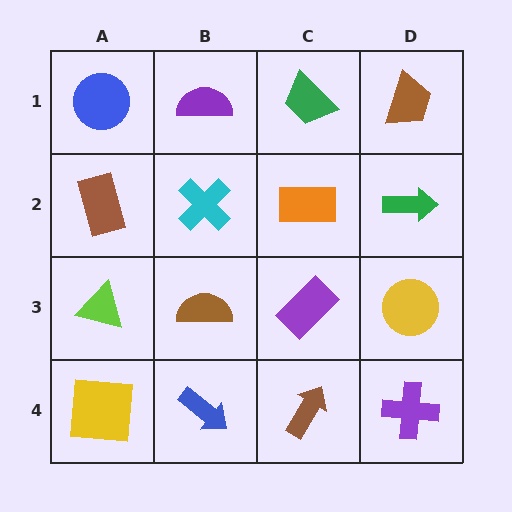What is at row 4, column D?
A purple cross.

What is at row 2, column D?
A green arrow.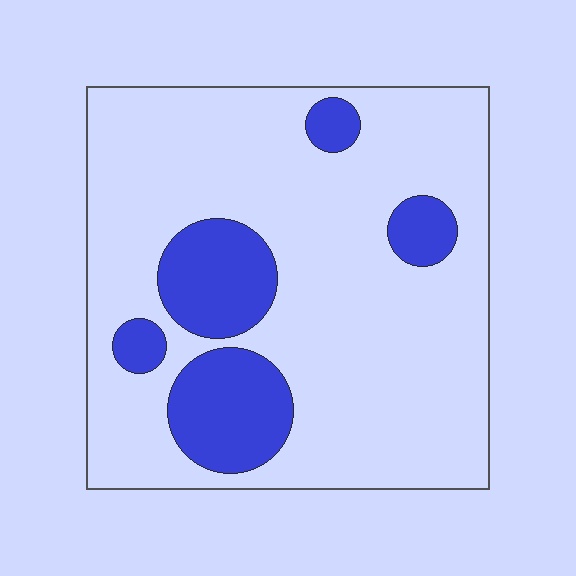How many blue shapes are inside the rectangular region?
5.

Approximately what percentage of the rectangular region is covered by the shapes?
Approximately 20%.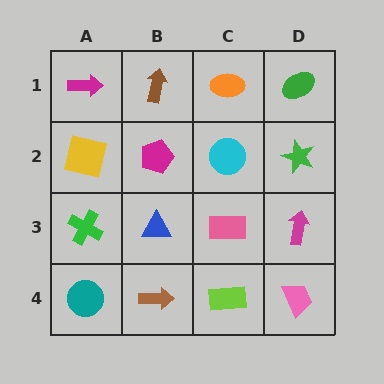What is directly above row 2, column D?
A green ellipse.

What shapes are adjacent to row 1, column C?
A cyan circle (row 2, column C), a brown arrow (row 1, column B), a green ellipse (row 1, column D).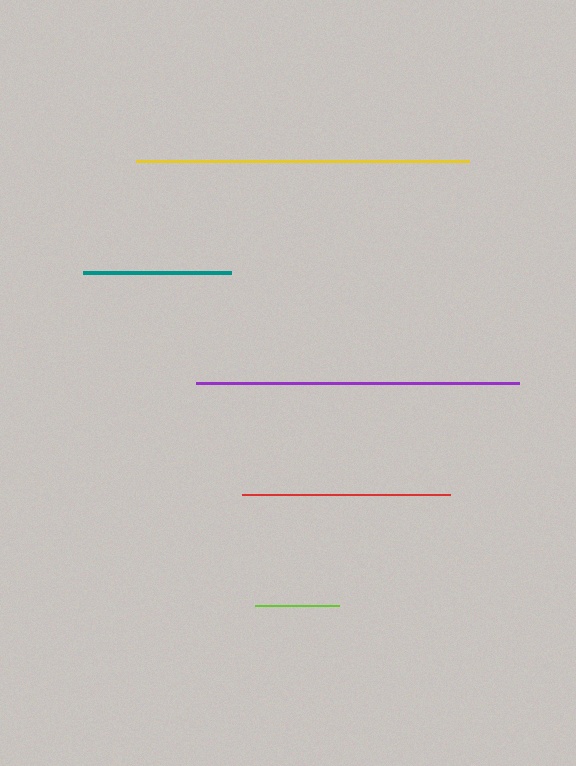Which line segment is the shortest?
The lime line is the shortest at approximately 84 pixels.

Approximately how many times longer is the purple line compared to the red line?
The purple line is approximately 1.6 times the length of the red line.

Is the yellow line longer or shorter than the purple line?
The yellow line is longer than the purple line.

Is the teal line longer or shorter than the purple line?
The purple line is longer than the teal line.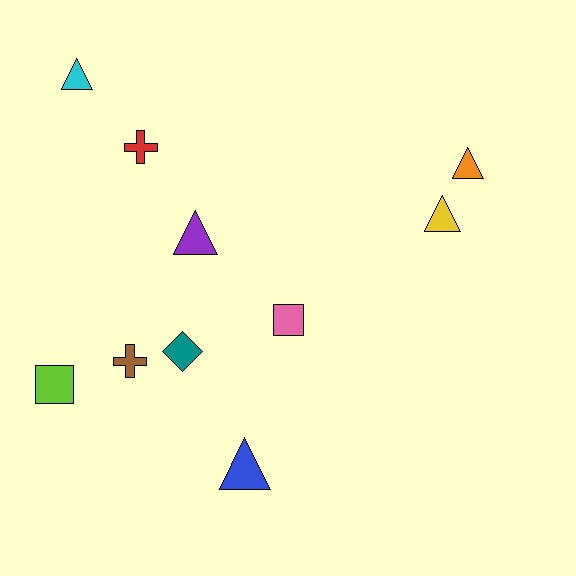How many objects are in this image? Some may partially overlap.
There are 10 objects.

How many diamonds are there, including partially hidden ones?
There is 1 diamond.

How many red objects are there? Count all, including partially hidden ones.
There is 1 red object.